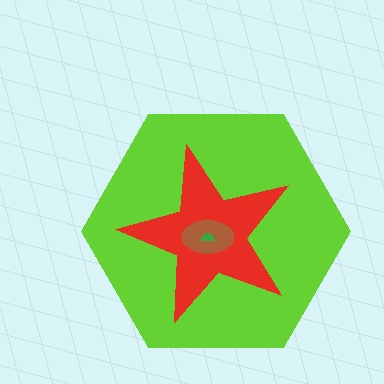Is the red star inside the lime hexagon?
Yes.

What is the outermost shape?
The lime hexagon.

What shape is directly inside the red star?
The brown ellipse.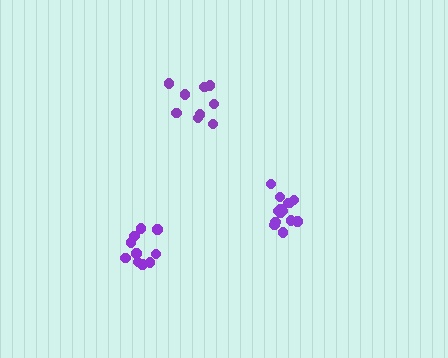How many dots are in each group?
Group 1: 15 dots, Group 2: 10 dots, Group 3: 9 dots (34 total).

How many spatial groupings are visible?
There are 3 spatial groupings.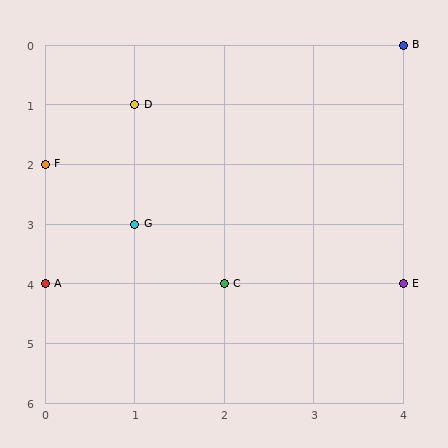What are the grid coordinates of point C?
Point C is at grid coordinates (2, 4).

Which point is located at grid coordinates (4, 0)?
Point B is at (4, 0).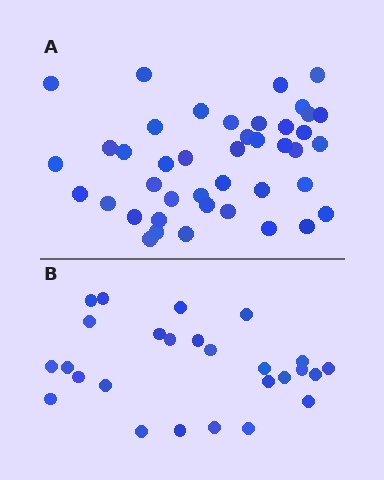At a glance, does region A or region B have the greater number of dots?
Region A (the top region) has more dots.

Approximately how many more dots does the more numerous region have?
Region A has approximately 15 more dots than region B.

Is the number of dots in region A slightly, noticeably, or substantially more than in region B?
Region A has substantially more. The ratio is roughly 1.6 to 1.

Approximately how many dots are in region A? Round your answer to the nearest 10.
About 40 dots. (The exact count is 42, which rounds to 40.)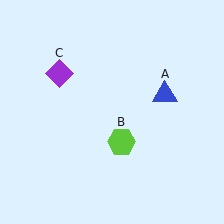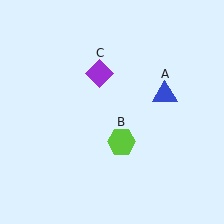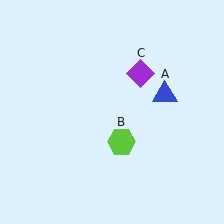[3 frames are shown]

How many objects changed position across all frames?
1 object changed position: purple diamond (object C).